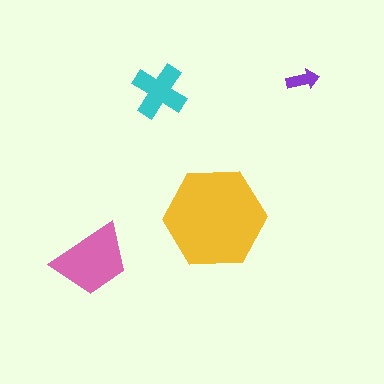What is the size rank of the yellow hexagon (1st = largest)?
1st.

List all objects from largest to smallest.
The yellow hexagon, the pink trapezoid, the cyan cross, the purple arrow.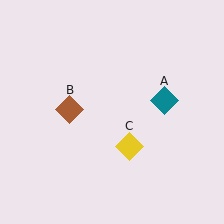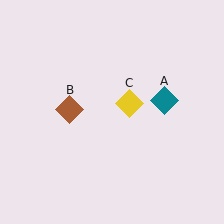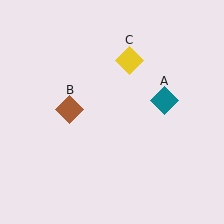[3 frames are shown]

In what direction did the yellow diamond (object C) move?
The yellow diamond (object C) moved up.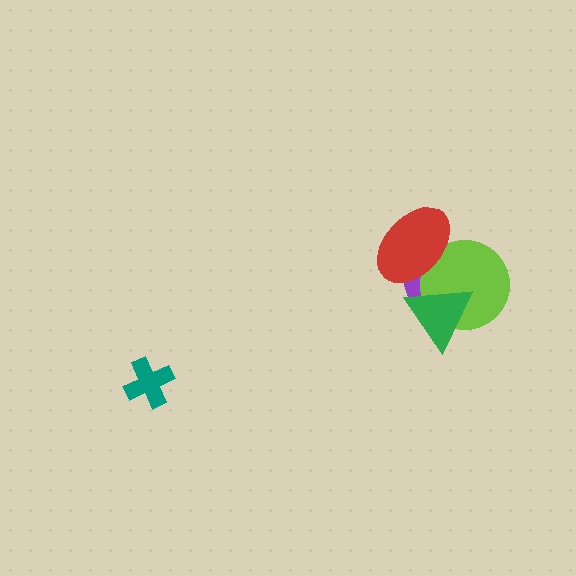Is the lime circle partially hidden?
Yes, it is partially covered by another shape.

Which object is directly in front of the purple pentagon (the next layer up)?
The lime circle is directly in front of the purple pentagon.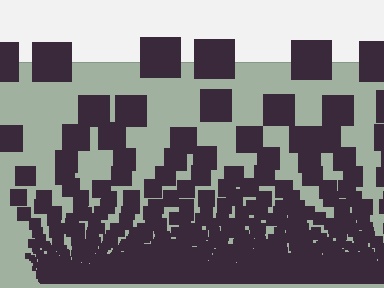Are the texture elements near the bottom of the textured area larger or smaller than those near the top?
Smaller. The gradient is inverted — elements near the bottom are smaller and denser.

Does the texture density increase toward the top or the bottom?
Density increases toward the bottom.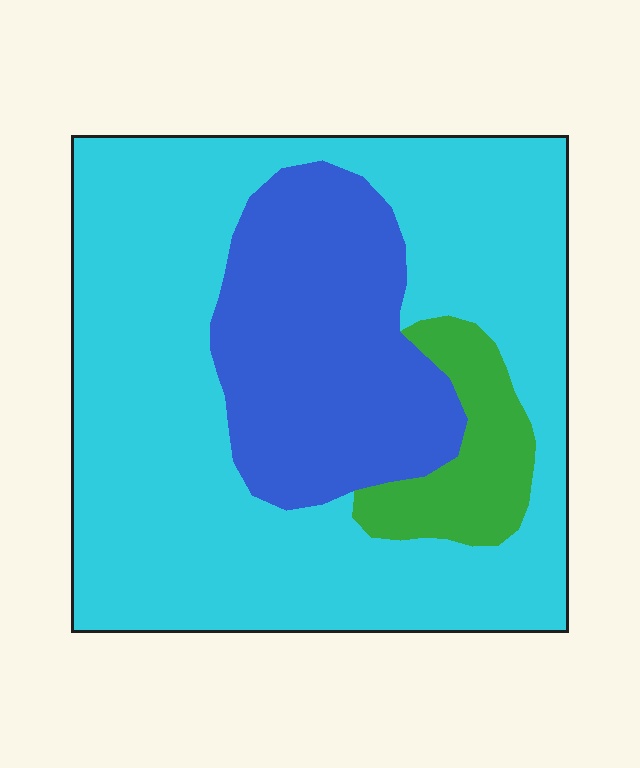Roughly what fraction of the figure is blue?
Blue covers about 25% of the figure.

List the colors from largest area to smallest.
From largest to smallest: cyan, blue, green.